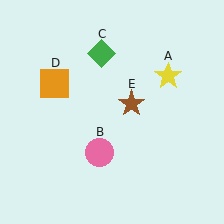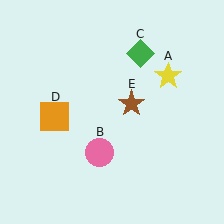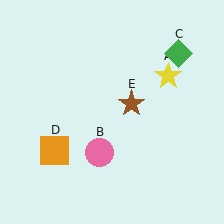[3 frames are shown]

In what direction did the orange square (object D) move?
The orange square (object D) moved down.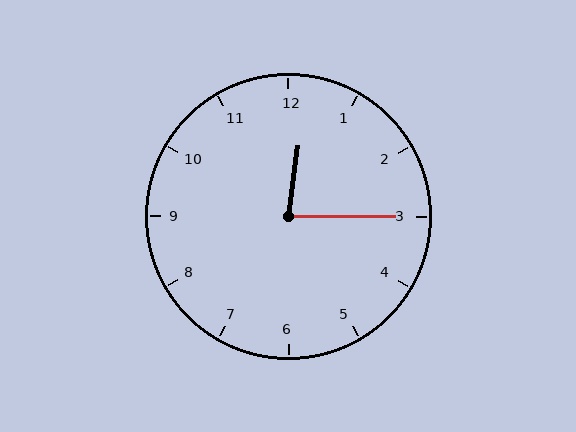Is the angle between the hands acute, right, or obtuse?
It is acute.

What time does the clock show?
12:15.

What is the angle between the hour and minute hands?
Approximately 82 degrees.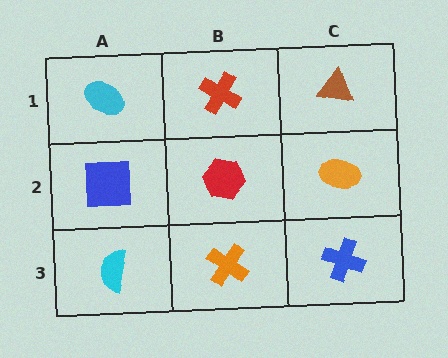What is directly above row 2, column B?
A red cross.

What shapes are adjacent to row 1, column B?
A red hexagon (row 2, column B), a cyan ellipse (row 1, column A), a brown triangle (row 1, column C).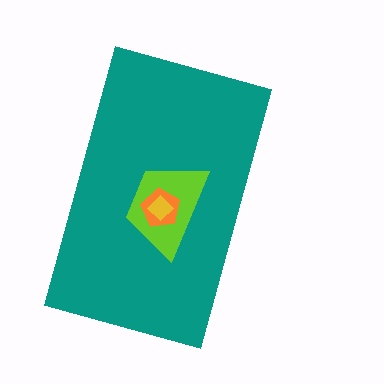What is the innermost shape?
The yellow diamond.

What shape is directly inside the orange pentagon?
The yellow diamond.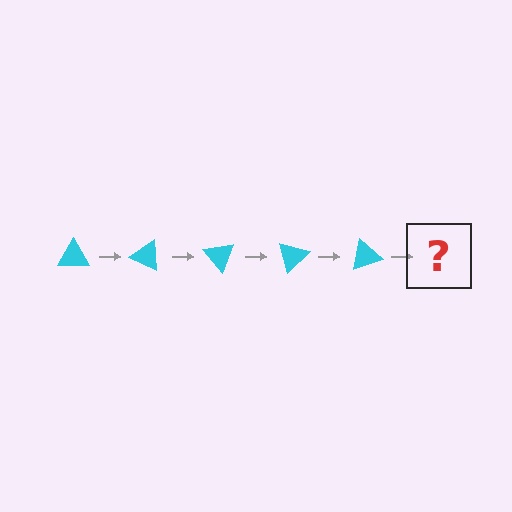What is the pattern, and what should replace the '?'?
The pattern is that the triangle rotates 25 degrees each step. The '?' should be a cyan triangle rotated 125 degrees.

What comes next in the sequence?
The next element should be a cyan triangle rotated 125 degrees.